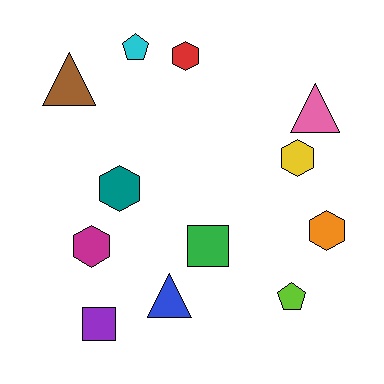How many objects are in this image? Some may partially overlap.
There are 12 objects.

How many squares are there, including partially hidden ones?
There are 2 squares.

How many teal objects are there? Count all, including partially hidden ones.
There is 1 teal object.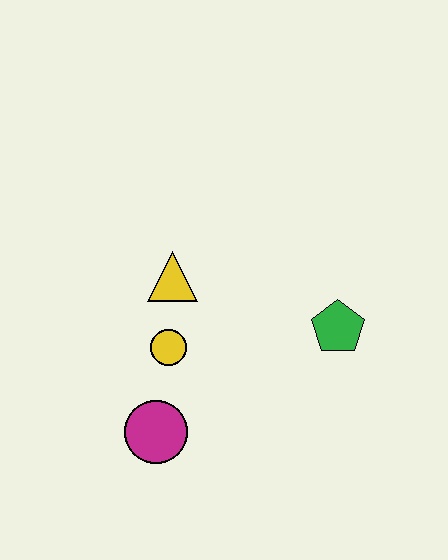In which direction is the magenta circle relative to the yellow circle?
The magenta circle is below the yellow circle.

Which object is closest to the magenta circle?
The yellow circle is closest to the magenta circle.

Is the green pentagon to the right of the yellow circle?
Yes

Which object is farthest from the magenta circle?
The green pentagon is farthest from the magenta circle.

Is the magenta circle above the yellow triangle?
No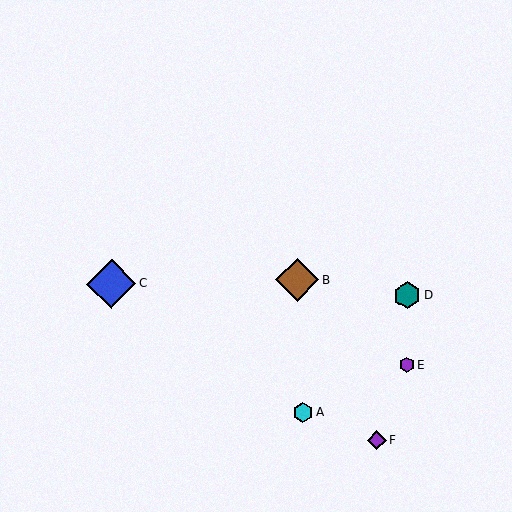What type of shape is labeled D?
Shape D is a teal hexagon.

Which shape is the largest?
The blue diamond (labeled C) is the largest.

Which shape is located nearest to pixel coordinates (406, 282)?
The teal hexagon (labeled D) at (407, 295) is nearest to that location.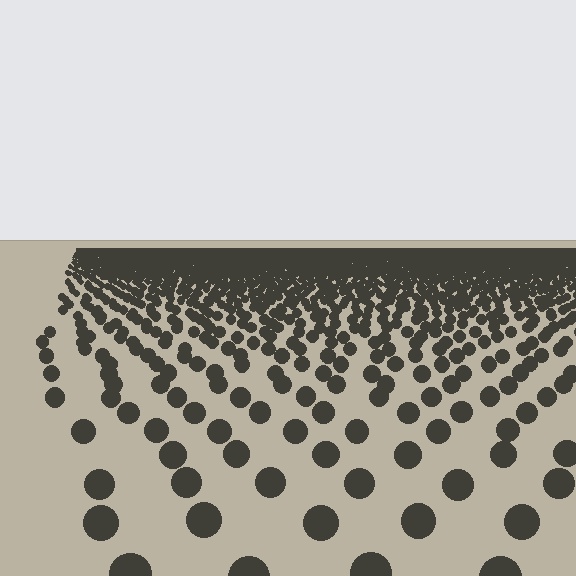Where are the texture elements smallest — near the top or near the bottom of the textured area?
Near the top.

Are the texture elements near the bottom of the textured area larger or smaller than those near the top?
Larger. Near the bottom, elements are closer to the viewer and appear at a bigger on-screen size.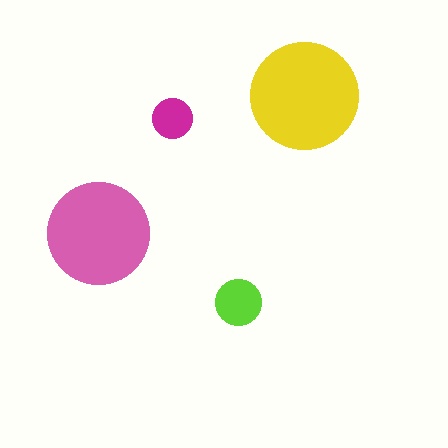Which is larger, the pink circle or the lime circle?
The pink one.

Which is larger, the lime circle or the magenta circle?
The lime one.